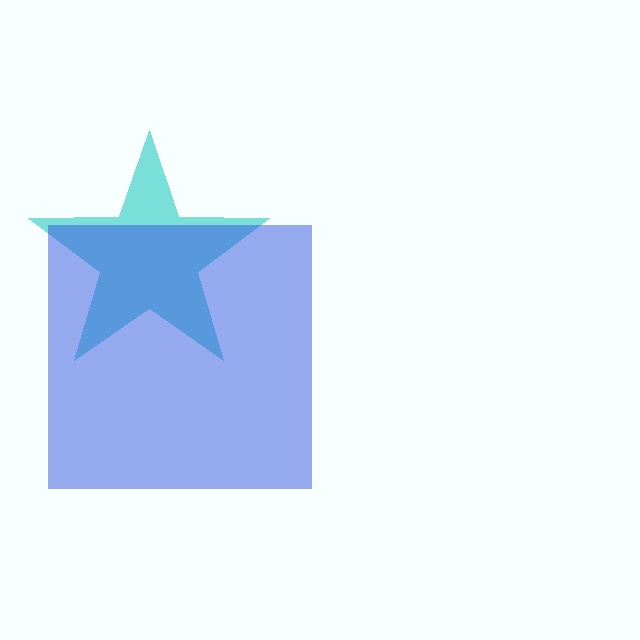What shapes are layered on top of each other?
The layered shapes are: a cyan star, a blue square.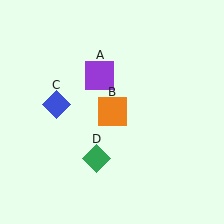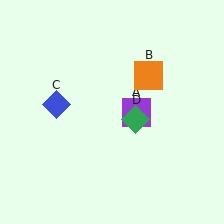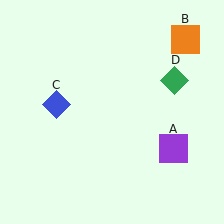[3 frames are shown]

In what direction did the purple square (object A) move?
The purple square (object A) moved down and to the right.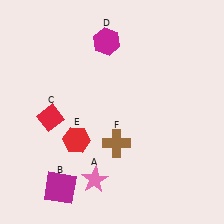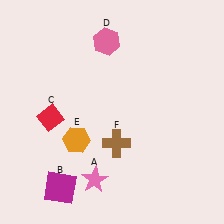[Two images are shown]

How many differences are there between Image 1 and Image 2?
There are 2 differences between the two images.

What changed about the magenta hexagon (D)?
In Image 1, D is magenta. In Image 2, it changed to pink.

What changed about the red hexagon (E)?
In Image 1, E is red. In Image 2, it changed to orange.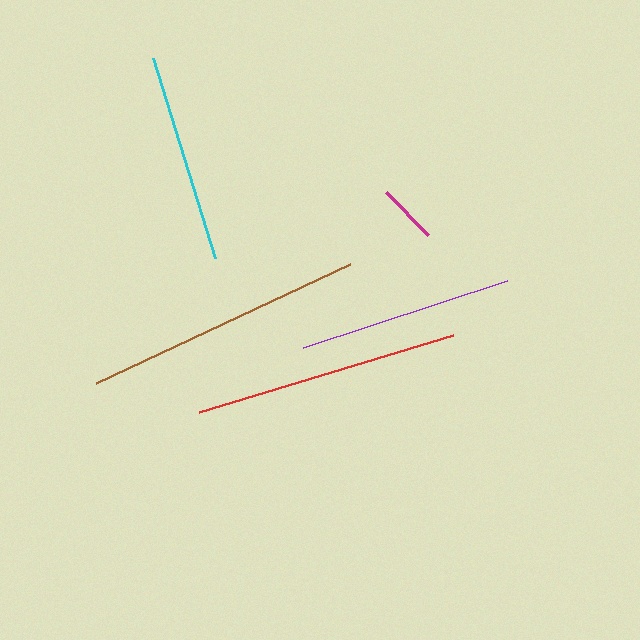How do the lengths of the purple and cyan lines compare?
The purple and cyan lines are approximately the same length.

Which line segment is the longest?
The brown line is the longest at approximately 280 pixels.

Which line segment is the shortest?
The magenta line is the shortest at approximately 61 pixels.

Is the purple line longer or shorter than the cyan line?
The purple line is longer than the cyan line.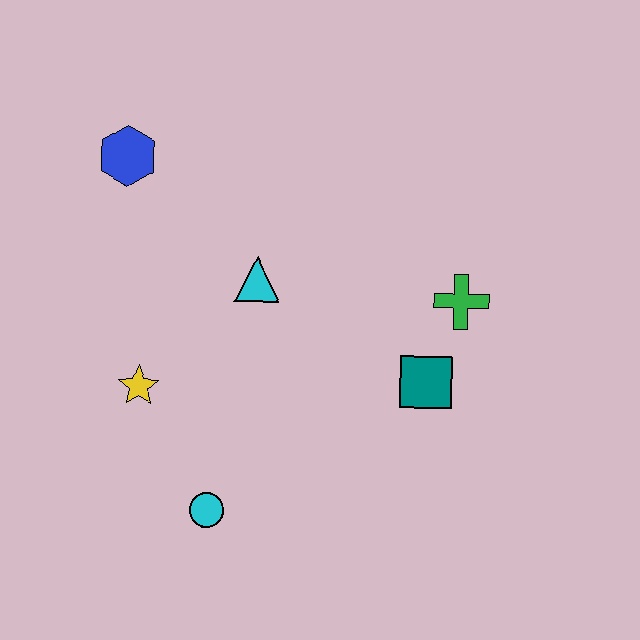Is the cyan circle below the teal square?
Yes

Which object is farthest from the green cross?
The blue hexagon is farthest from the green cross.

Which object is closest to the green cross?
The teal square is closest to the green cross.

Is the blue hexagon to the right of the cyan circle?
No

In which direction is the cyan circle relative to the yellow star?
The cyan circle is below the yellow star.